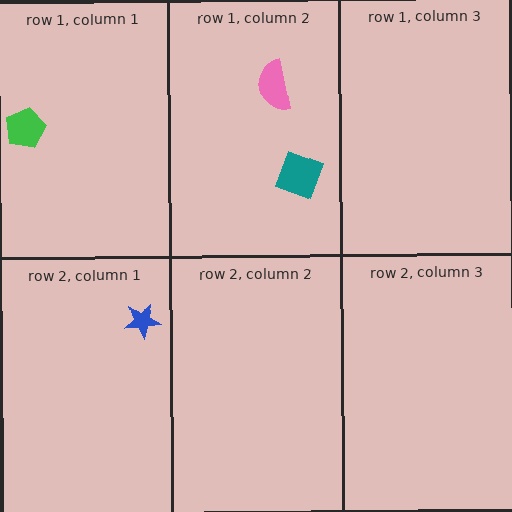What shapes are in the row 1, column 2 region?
The teal diamond, the pink semicircle.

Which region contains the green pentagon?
The row 1, column 1 region.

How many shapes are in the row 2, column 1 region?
1.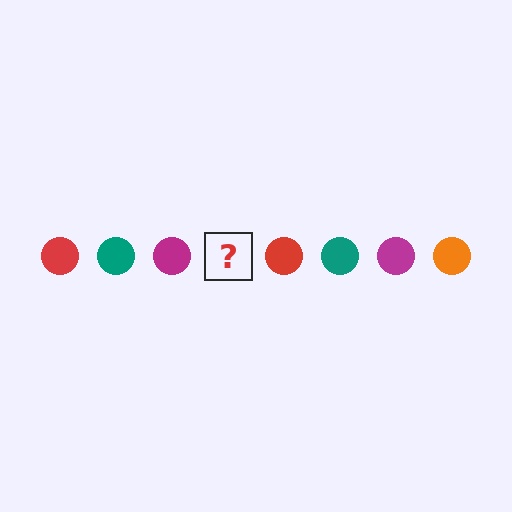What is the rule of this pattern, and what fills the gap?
The rule is that the pattern cycles through red, teal, magenta, orange circles. The gap should be filled with an orange circle.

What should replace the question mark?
The question mark should be replaced with an orange circle.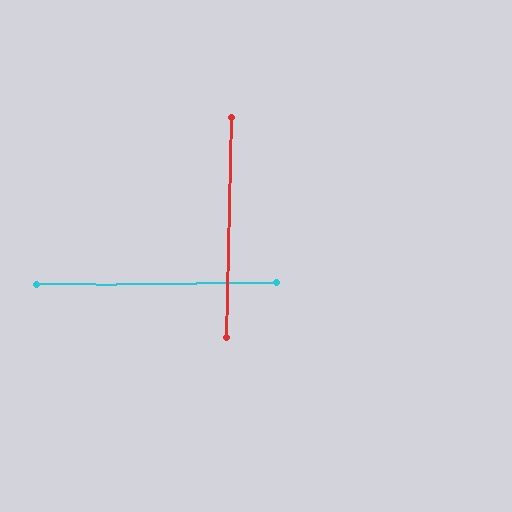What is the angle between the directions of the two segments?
Approximately 88 degrees.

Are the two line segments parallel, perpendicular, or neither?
Perpendicular — they meet at approximately 88°.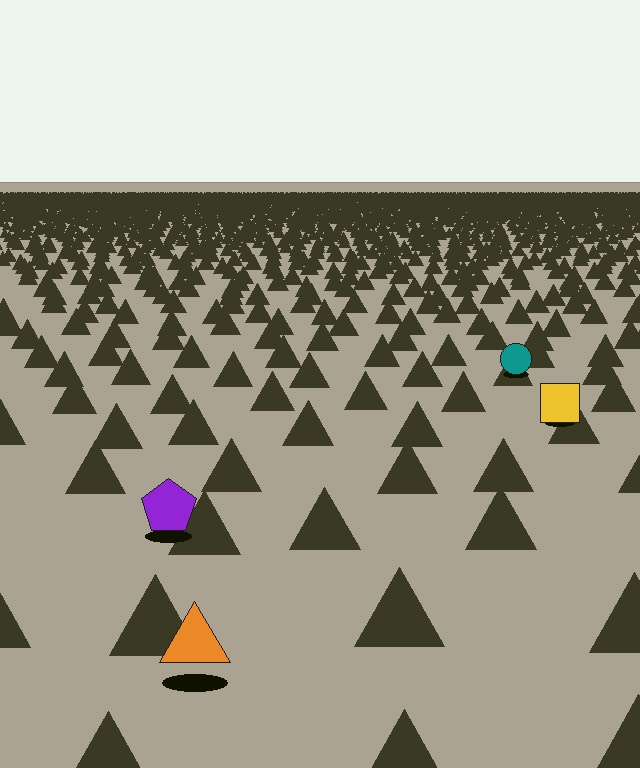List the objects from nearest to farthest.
From nearest to farthest: the orange triangle, the purple pentagon, the yellow square, the teal circle.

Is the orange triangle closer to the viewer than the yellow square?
Yes. The orange triangle is closer — you can tell from the texture gradient: the ground texture is coarser near it.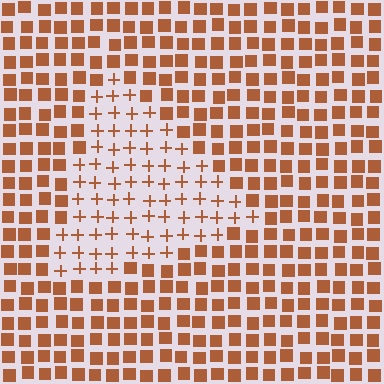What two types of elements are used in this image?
The image uses plus signs inside the triangle region and squares outside it.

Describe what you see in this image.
The image is filled with small brown elements arranged in a uniform grid. A triangle-shaped region contains plus signs, while the surrounding area contains squares. The boundary is defined purely by the change in element shape.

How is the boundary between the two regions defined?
The boundary is defined by a change in element shape: plus signs inside vs. squares outside. All elements share the same color and spacing.